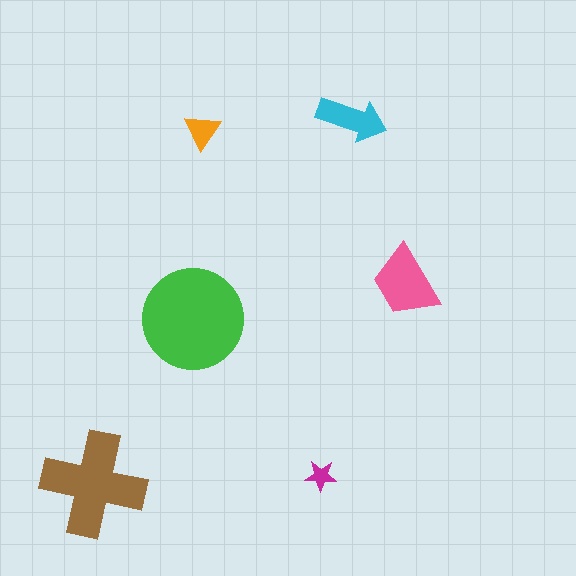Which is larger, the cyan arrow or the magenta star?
The cyan arrow.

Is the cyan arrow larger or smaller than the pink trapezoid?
Smaller.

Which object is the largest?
The green circle.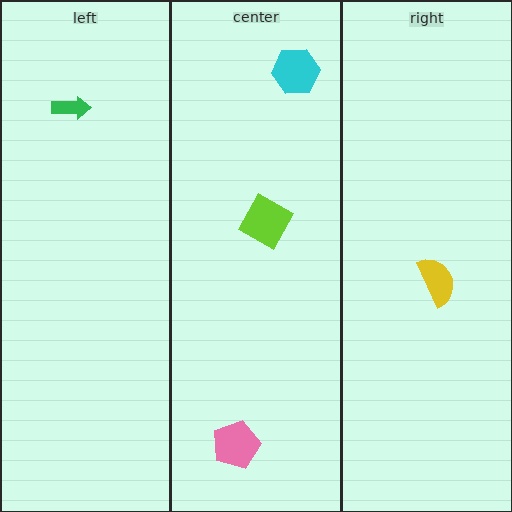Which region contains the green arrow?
The left region.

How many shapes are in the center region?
3.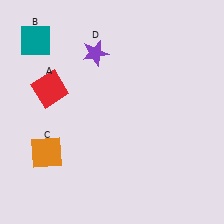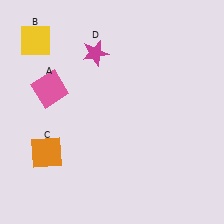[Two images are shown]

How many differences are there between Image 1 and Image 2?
There are 3 differences between the two images.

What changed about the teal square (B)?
In Image 1, B is teal. In Image 2, it changed to yellow.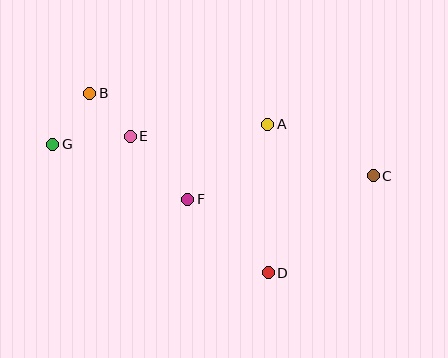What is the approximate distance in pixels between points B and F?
The distance between B and F is approximately 144 pixels.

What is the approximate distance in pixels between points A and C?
The distance between A and C is approximately 117 pixels.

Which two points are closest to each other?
Points B and E are closest to each other.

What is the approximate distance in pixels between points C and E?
The distance between C and E is approximately 246 pixels.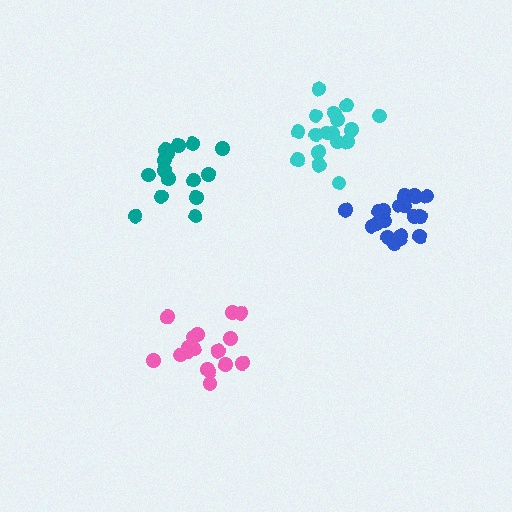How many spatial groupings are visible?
There are 4 spatial groupings.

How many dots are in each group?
Group 1: 15 dots, Group 2: 17 dots, Group 3: 18 dots, Group 4: 20 dots (70 total).